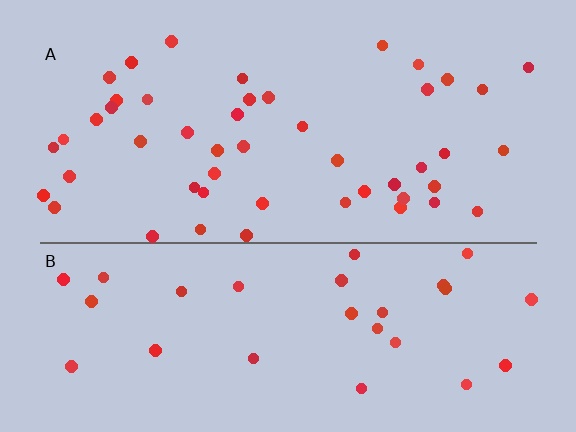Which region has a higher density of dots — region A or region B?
A (the top).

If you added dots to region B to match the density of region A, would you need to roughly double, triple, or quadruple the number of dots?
Approximately double.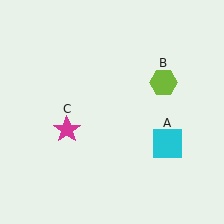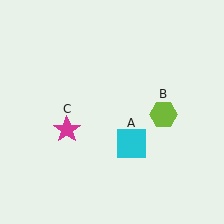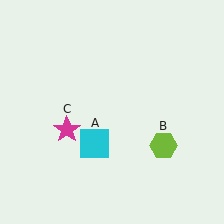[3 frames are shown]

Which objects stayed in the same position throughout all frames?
Magenta star (object C) remained stationary.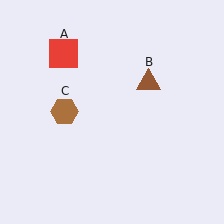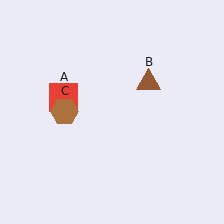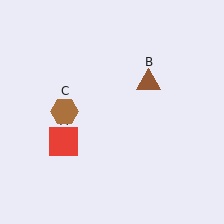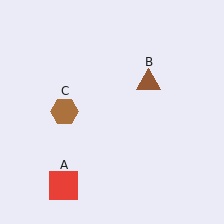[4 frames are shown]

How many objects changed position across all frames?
1 object changed position: red square (object A).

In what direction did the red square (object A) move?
The red square (object A) moved down.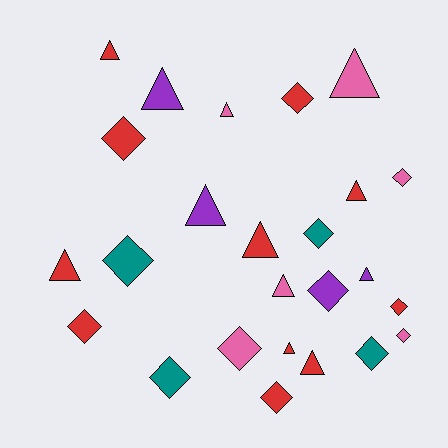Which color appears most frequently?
Red, with 11 objects.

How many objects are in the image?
There are 25 objects.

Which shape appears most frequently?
Diamond, with 13 objects.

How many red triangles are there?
There are 6 red triangles.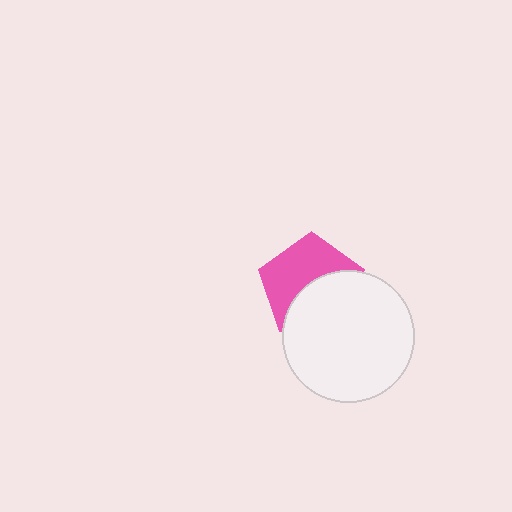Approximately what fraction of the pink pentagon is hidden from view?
Roughly 47% of the pink pentagon is hidden behind the white circle.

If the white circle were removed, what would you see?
You would see the complete pink pentagon.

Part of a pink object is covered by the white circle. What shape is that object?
It is a pentagon.